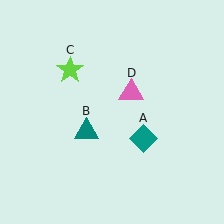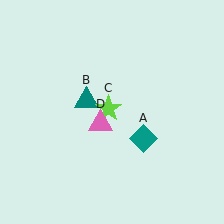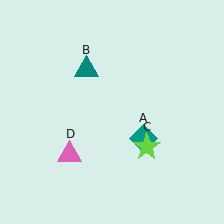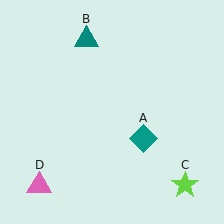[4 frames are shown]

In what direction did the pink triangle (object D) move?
The pink triangle (object D) moved down and to the left.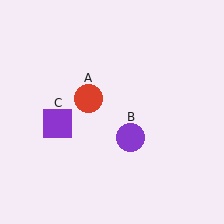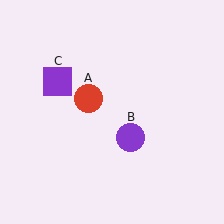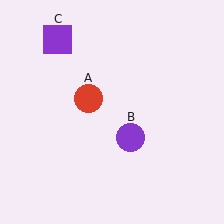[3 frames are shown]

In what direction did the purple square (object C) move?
The purple square (object C) moved up.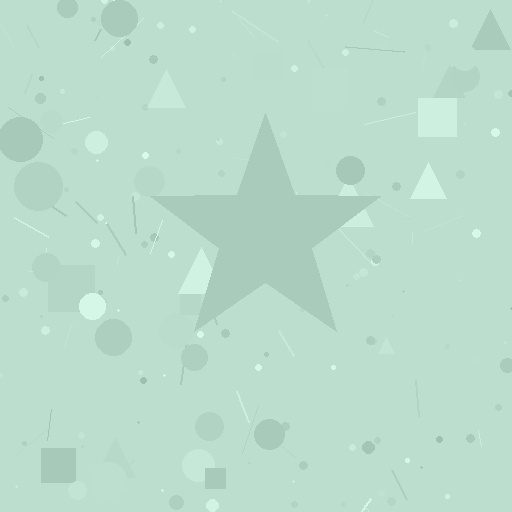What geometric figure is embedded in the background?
A star is embedded in the background.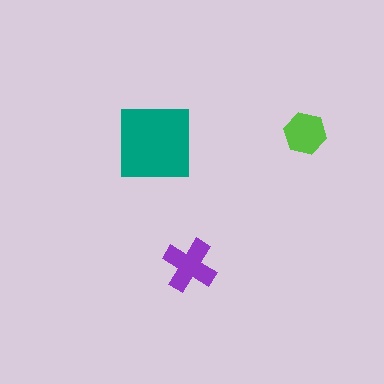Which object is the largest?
The teal square.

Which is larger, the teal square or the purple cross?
The teal square.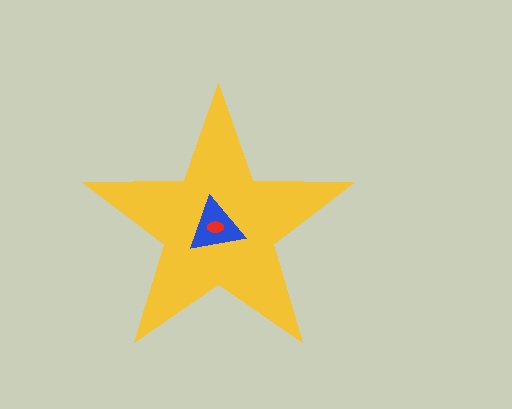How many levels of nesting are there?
3.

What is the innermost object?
The red ellipse.